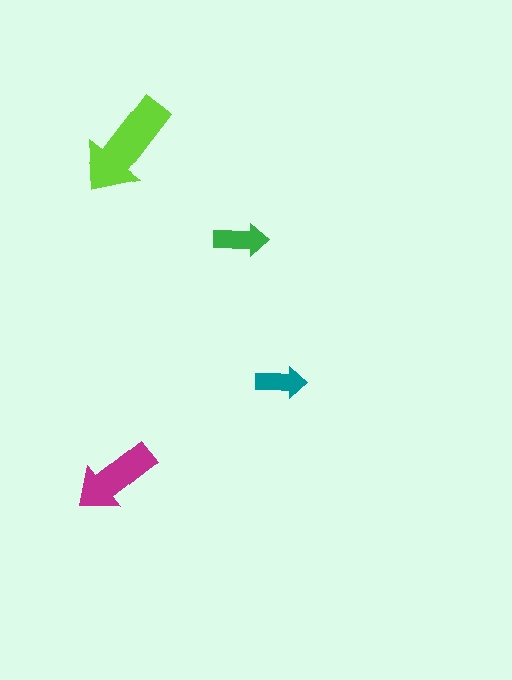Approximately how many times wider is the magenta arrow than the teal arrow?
About 1.5 times wider.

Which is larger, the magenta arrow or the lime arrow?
The lime one.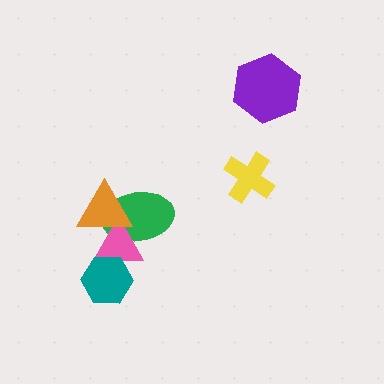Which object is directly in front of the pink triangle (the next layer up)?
The orange triangle is directly in front of the pink triangle.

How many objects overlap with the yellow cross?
0 objects overlap with the yellow cross.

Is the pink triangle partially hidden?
Yes, it is partially covered by another shape.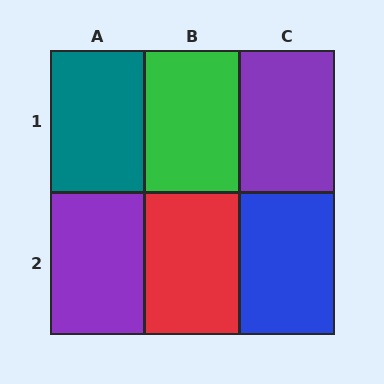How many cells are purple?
2 cells are purple.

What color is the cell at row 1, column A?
Teal.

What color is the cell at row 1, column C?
Purple.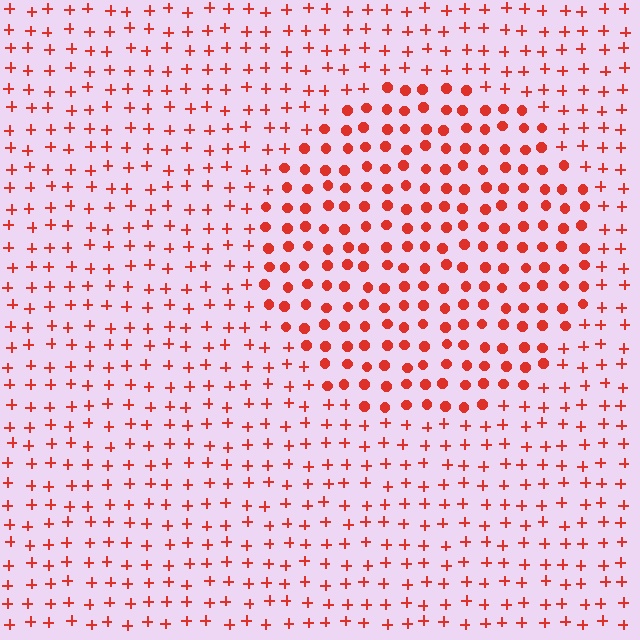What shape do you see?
I see a circle.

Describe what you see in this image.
The image is filled with small red elements arranged in a uniform grid. A circle-shaped region contains circles, while the surrounding area contains plus signs. The boundary is defined purely by the change in element shape.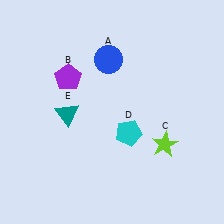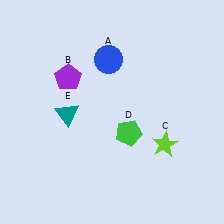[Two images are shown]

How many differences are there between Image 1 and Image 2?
There is 1 difference between the two images.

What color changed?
The pentagon (D) changed from cyan in Image 1 to green in Image 2.